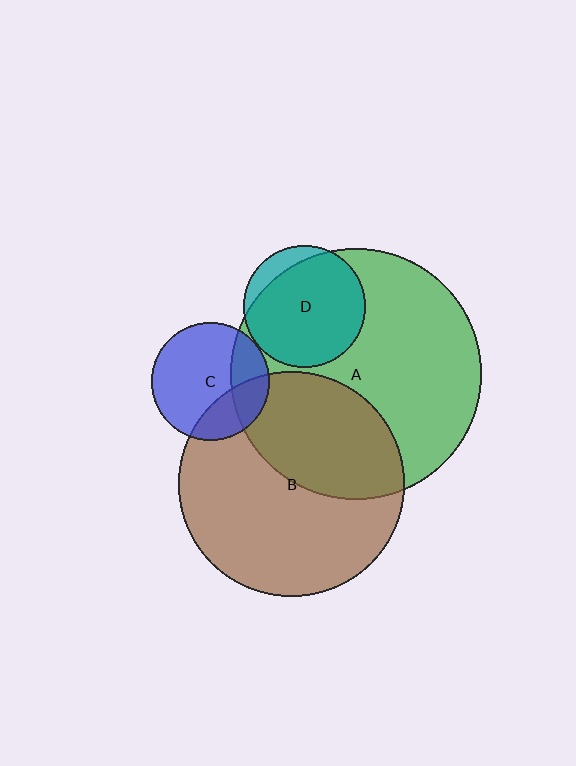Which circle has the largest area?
Circle A (green).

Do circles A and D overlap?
Yes.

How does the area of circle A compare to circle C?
Approximately 4.5 times.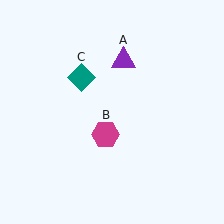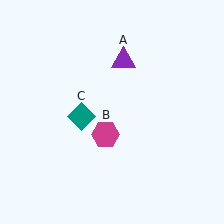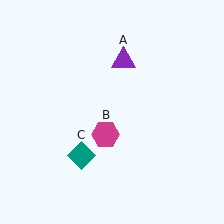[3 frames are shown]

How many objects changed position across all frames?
1 object changed position: teal diamond (object C).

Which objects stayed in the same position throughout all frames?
Purple triangle (object A) and magenta hexagon (object B) remained stationary.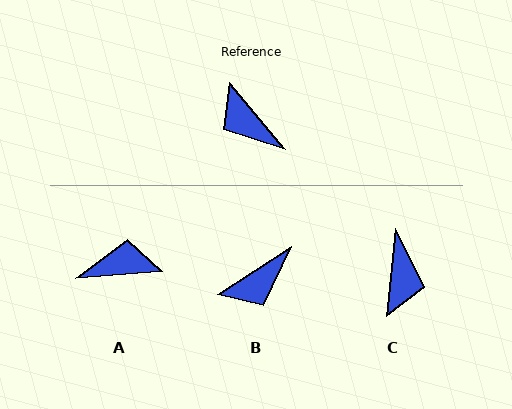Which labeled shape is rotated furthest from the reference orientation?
C, about 134 degrees away.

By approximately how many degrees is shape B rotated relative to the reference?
Approximately 83 degrees counter-clockwise.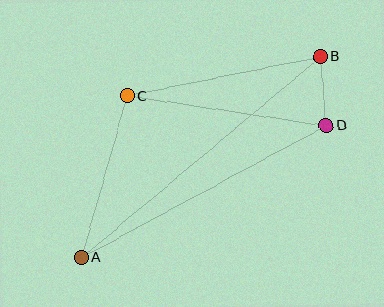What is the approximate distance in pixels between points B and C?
The distance between B and C is approximately 197 pixels.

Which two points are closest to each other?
Points B and D are closest to each other.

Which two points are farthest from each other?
Points A and B are farthest from each other.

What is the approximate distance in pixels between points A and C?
The distance between A and C is approximately 168 pixels.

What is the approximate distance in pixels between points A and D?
The distance between A and D is approximately 278 pixels.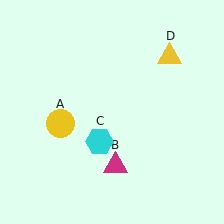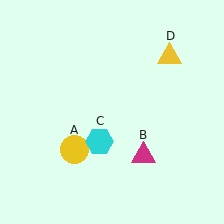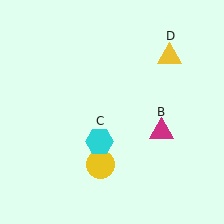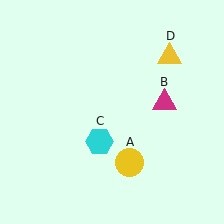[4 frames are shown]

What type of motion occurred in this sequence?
The yellow circle (object A), magenta triangle (object B) rotated counterclockwise around the center of the scene.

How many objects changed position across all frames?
2 objects changed position: yellow circle (object A), magenta triangle (object B).